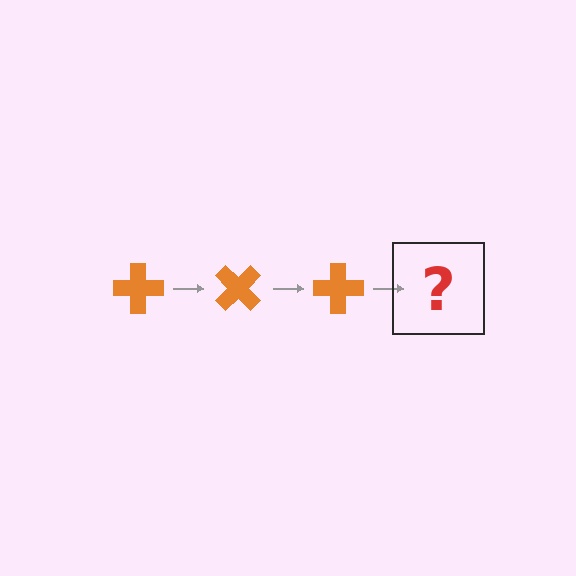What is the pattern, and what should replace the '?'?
The pattern is that the cross rotates 45 degrees each step. The '?' should be an orange cross rotated 135 degrees.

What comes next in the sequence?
The next element should be an orange cross rotated 135 degrees.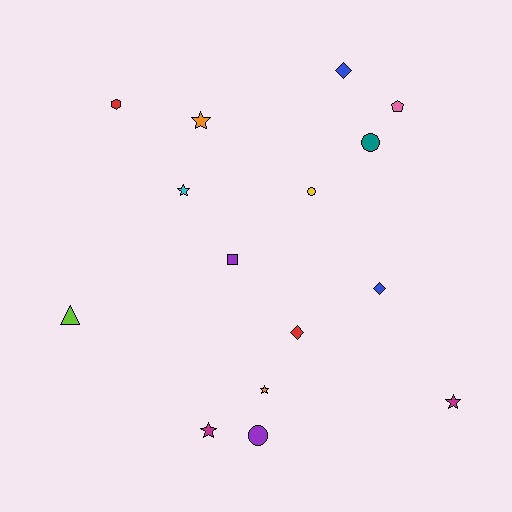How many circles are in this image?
There are 3 circles.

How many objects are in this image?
There are 15 objects.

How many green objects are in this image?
There are no green objects.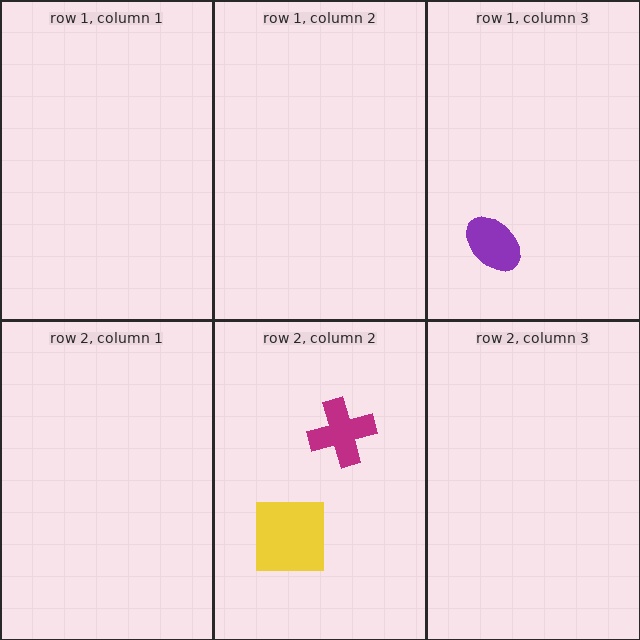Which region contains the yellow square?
The row 2, column 2 region.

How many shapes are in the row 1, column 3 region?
1.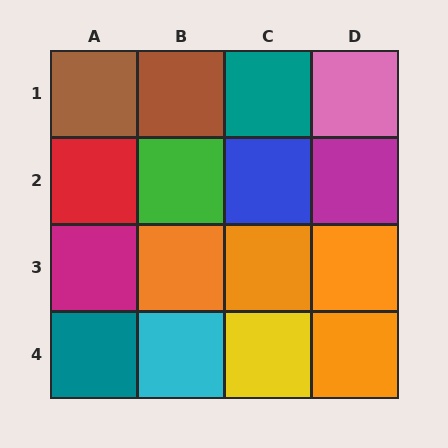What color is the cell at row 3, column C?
Orange.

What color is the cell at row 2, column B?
Green.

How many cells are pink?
1 cell is pink.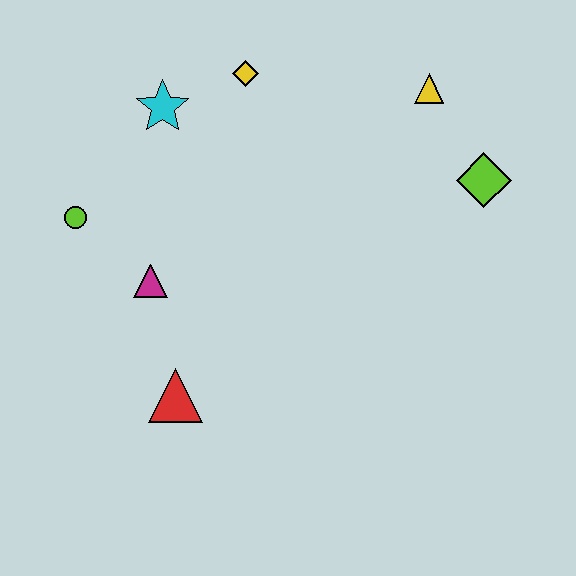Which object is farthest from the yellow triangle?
The red triangle is farthest from the yellow triangle.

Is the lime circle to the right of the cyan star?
No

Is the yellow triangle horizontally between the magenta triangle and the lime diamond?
Yes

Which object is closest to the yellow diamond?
The cyan star is closest to the yellow diamond.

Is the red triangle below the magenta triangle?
Yes